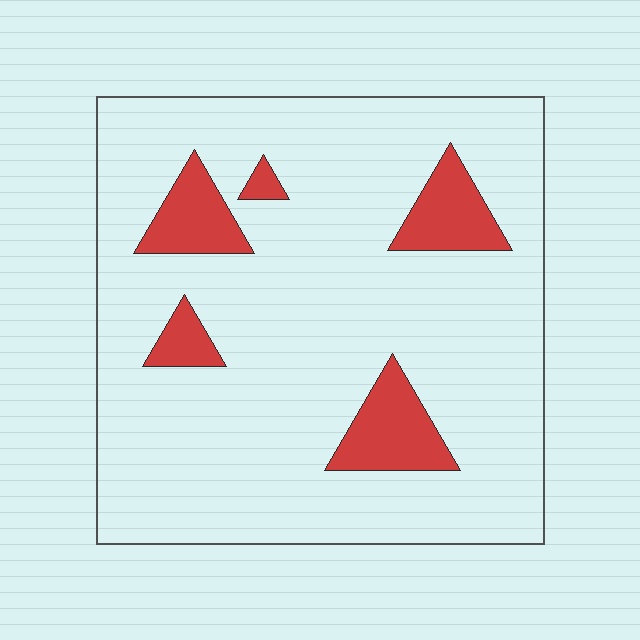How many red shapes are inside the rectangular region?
5.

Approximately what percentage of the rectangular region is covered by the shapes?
Approximately 15%.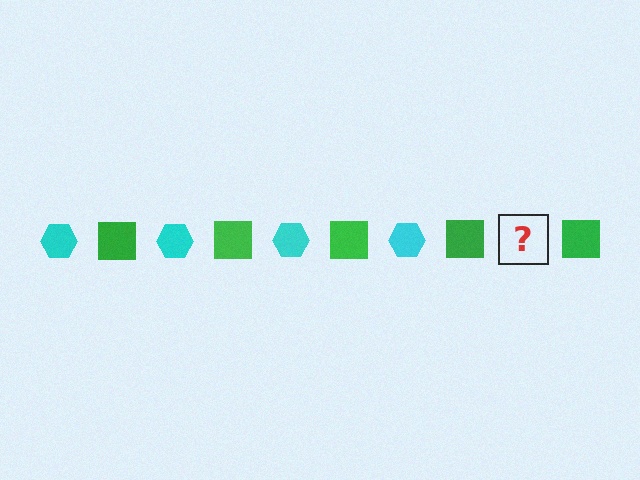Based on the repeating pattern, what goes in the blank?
The blank should be a cyan hexagon.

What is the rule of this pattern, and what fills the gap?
The rule is that the pattern alternates between cyan hexagon and green square. The gap should be filled with a cyan hexagon.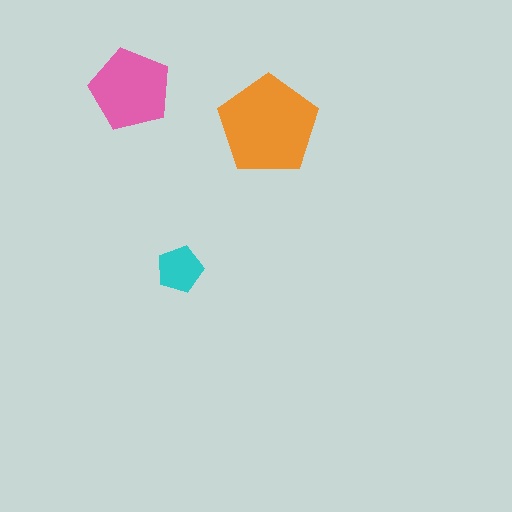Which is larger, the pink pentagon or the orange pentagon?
The orange one.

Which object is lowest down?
The cyan pentagon is bottommost.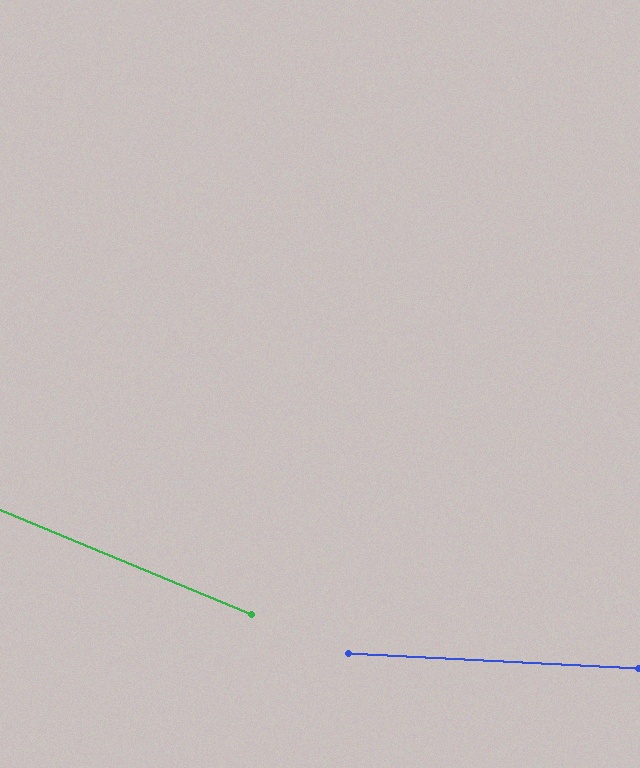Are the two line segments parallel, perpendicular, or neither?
Neither parallel nor perpendicular — they differ by about 19°.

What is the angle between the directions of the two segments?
Approximately 19 degrees.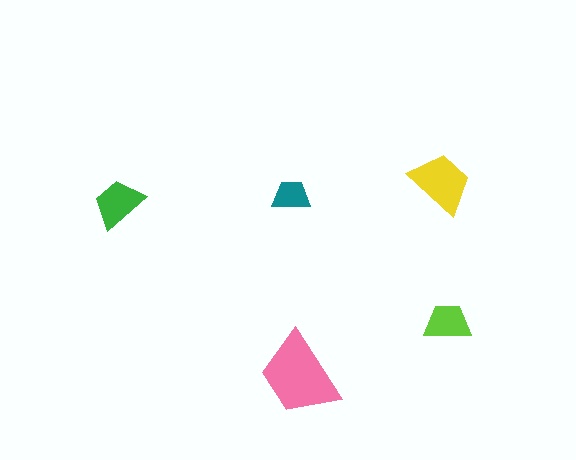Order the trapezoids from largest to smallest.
the pink one, the yellow one, the green one, the lime one, the teal one.